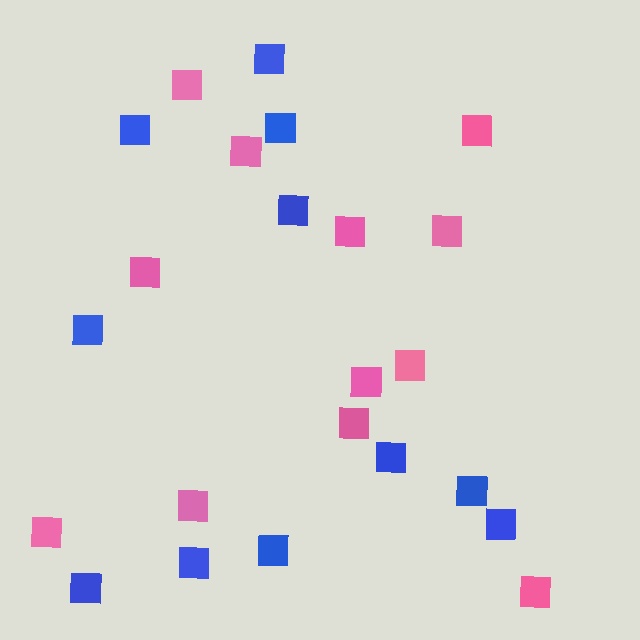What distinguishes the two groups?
There are 2 groups: one group of pink squares (12) and one group of blue squares (11).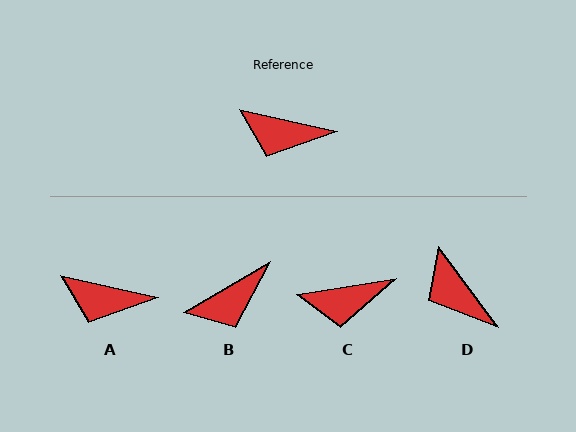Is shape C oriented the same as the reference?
No, it is off by about 22 degrees.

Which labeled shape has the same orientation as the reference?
A.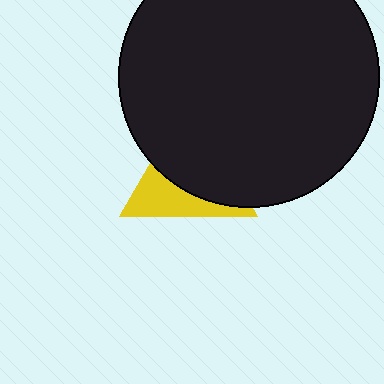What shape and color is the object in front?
The object in front is a black circle.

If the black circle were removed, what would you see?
You would see the complete yellow triangle.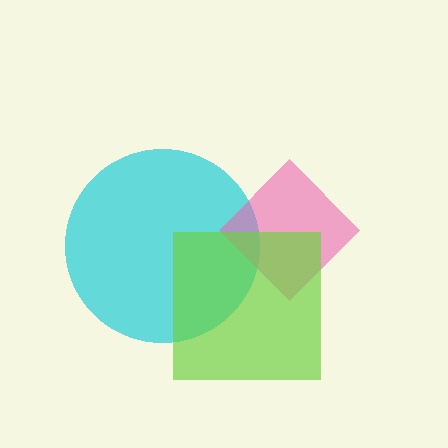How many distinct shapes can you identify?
There are 3 distinct shapes: a cyan circle, a pink diamond, a lime square.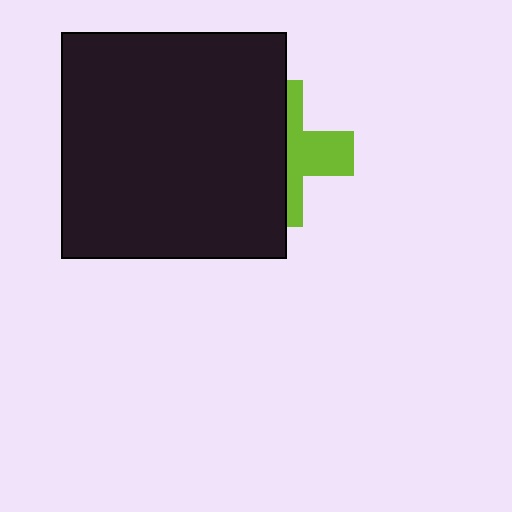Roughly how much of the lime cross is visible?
A small part of it is visible (roughly 41%).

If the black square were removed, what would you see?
You would see the complete lime cross.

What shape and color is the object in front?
The object in front is a black square.